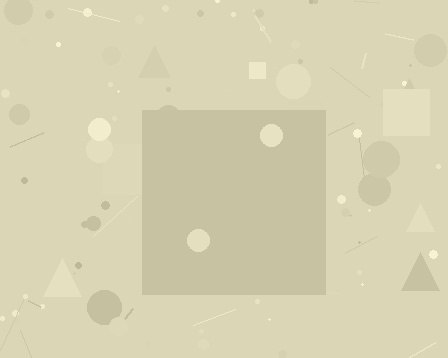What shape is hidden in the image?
A square is hidden in the image.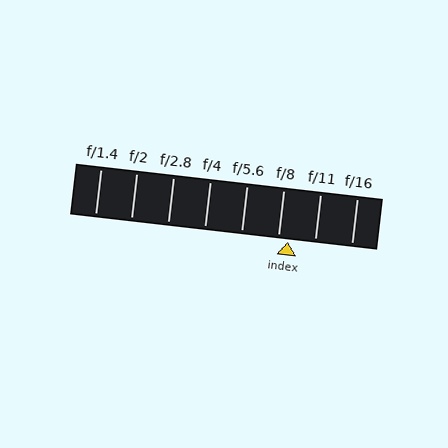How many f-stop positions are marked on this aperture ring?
There are 8 f-stop positions marked.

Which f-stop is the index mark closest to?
The index mark is closest to f/8.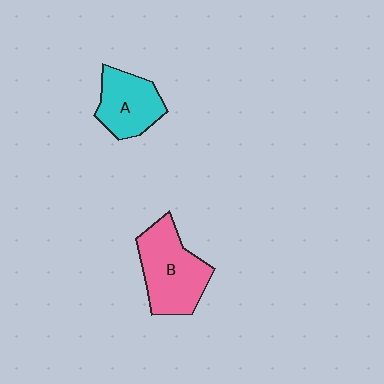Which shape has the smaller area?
Shape A (cyan).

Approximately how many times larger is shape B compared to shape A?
Approximately 1.4 times.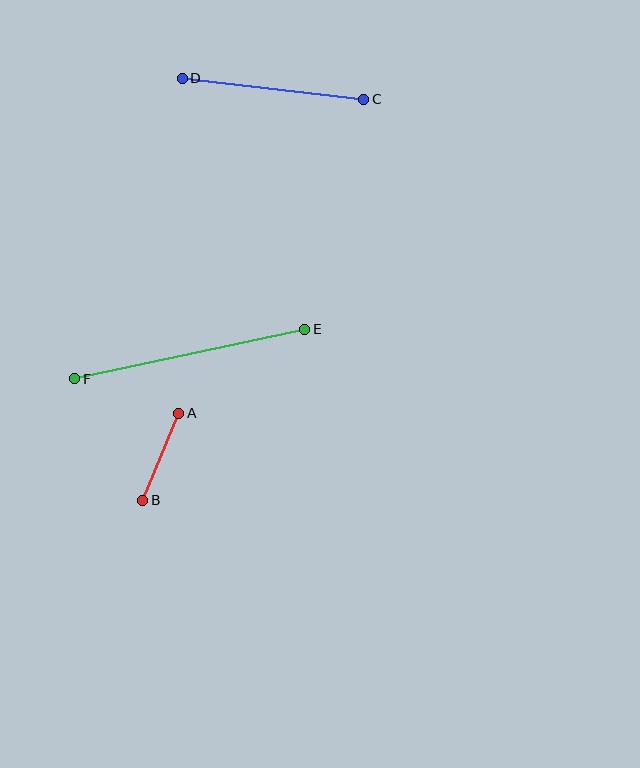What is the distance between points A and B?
The distance is approximately 94 pixels.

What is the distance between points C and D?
The distance is approximately 182 pixels.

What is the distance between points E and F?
The distance is approximately 235 pixels.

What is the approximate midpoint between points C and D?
The midpoint is at approximately (273, 89) pixels.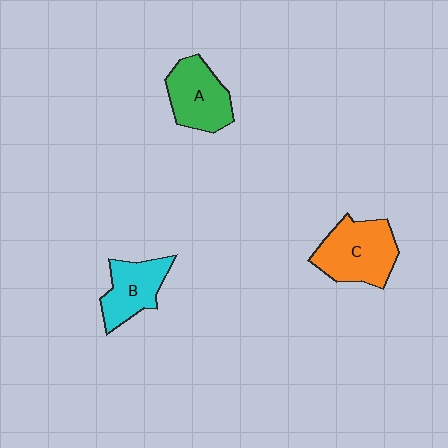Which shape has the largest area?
Shape C (orange).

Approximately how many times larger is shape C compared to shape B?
Approximately 1.3 times.